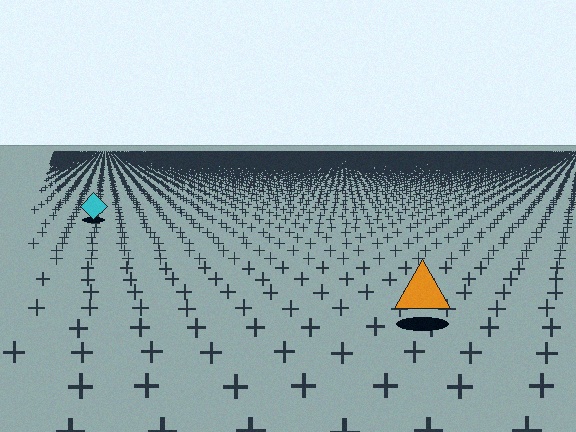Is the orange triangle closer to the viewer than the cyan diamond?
Yes. The orange triangle is closer — you can tell from the texture gradient: the ground texture is coarser near it.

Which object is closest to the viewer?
The orange triangle is closest. The texture marks near it are larger and more spread out.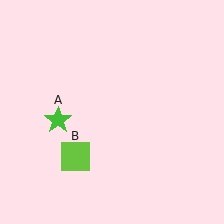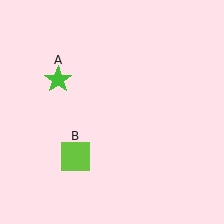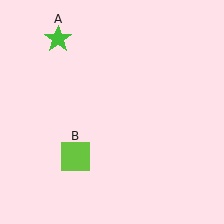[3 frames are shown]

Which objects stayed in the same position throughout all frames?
Lime square (object B) remained stationary.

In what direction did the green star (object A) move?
The green star (object A) moved up.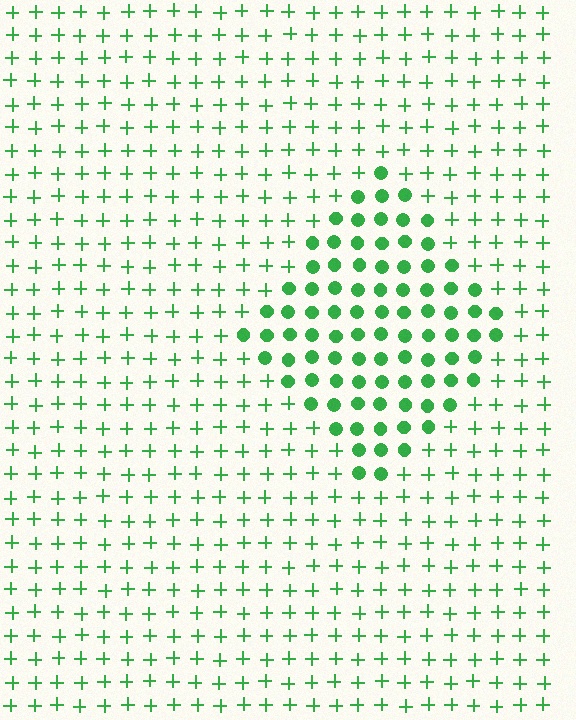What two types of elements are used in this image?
The image uses circles inside the diamond region and plus signs outside it.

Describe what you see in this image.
The image is filled with small green elements arranged in a uniform grid. A diamond-shaped region contains circles, while the surrounding area contains plus signs. The boundary is defined purely by the change in element shape.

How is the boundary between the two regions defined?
The boundary is defined by a change in element shape: circles inside vs. plus signs outside. All elements share the same color and spacing.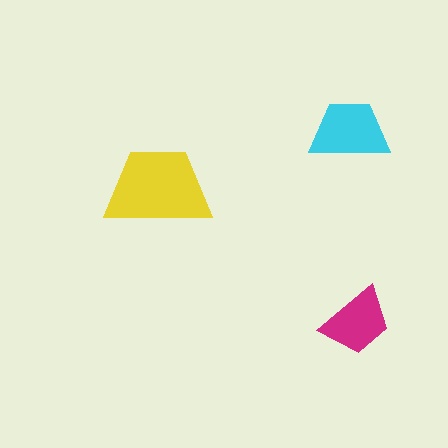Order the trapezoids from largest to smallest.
the yellow one, the cyan one, the magenta one.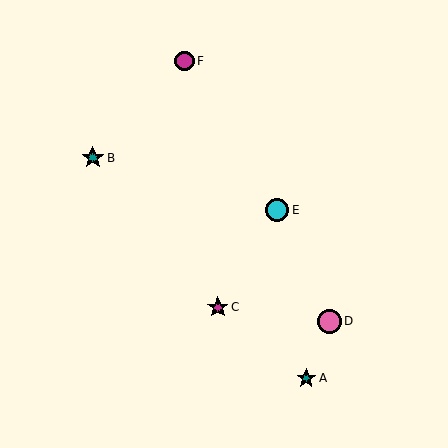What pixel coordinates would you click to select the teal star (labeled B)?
Click at (93, 158) to select the teal star B.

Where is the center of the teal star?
The center of the teal star is at (93, 158).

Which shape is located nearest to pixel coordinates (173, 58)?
The magenta circle (labeled F) at (184, 61) is nearest to that location.